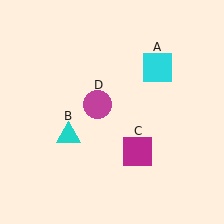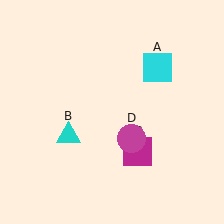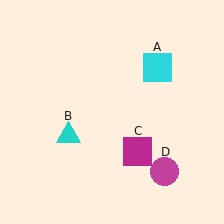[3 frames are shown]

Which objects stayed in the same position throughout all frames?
Cyan square (object A) and cyan triangle (object B) and magenta square (object C) remained stationary.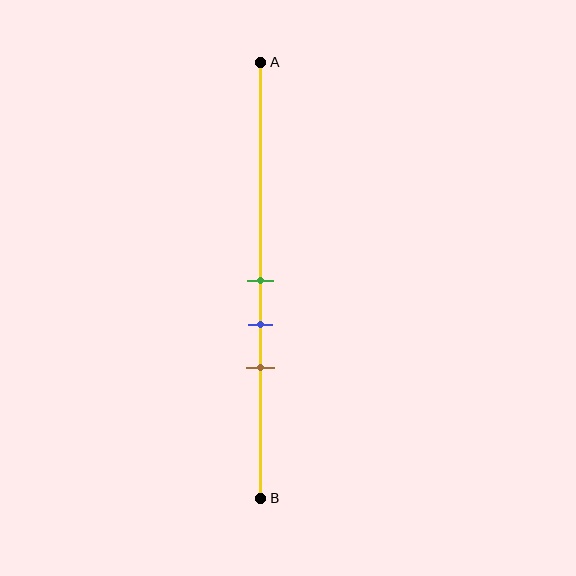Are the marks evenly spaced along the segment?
Yes, the marks are approximately evenly spaced.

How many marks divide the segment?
There are 3 marks dividing the segment.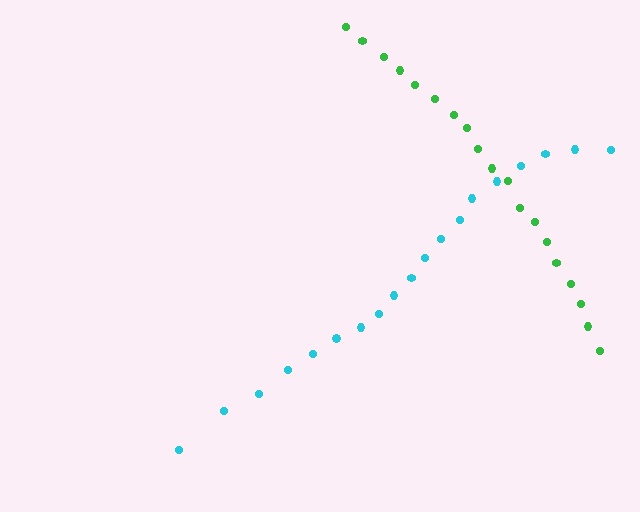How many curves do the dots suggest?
There are 2 distinct paths.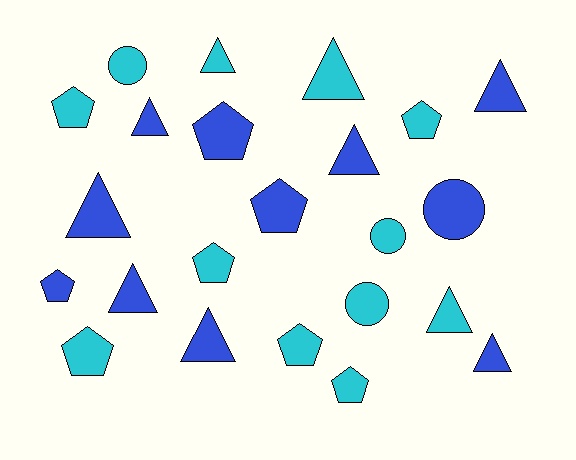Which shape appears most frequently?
Triangle, with 10 objects.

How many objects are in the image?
There are 23 objects.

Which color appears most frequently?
Cyan, with 12 objects.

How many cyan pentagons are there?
There are 6 cyan pentagons.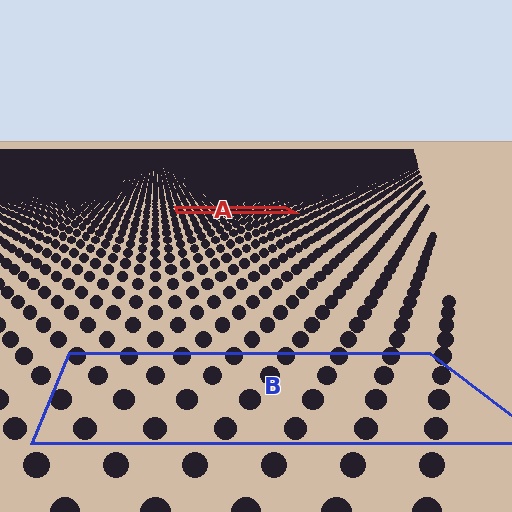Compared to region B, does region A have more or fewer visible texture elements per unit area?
Region A has more texture elements per unit area — they are packed more densely because it is farther away.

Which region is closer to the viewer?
Region B is closer. The texture elements there are larger and more spread out.